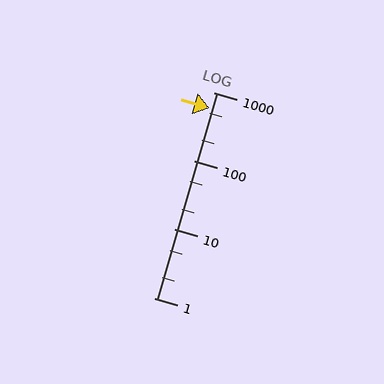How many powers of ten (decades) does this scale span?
The scale spans 3 decades, from 1 to 1000.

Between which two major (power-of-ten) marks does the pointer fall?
The pointer is between 100 and 1000.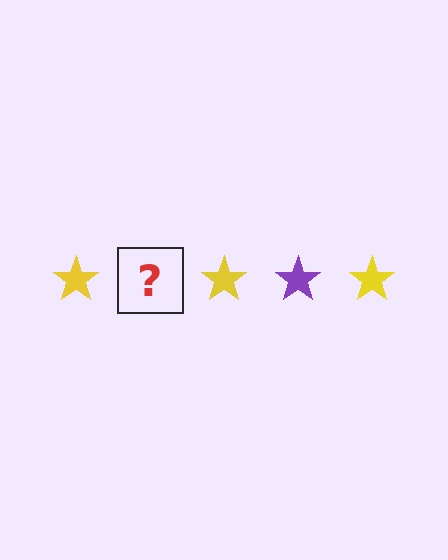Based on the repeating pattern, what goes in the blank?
The blank should be a purple star.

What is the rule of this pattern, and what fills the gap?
The rule is that the pattern cycles through yellow, purple stars. The gap should be filled with a purple star.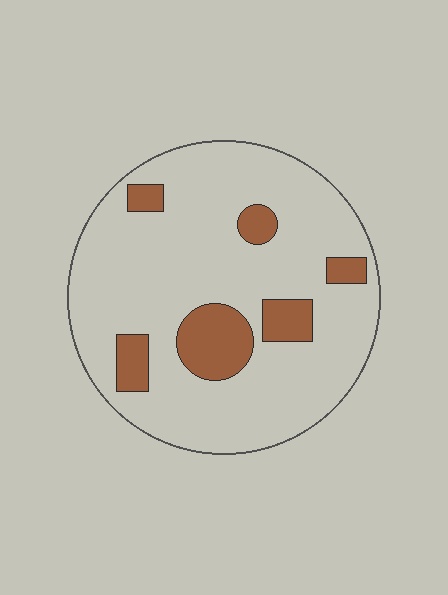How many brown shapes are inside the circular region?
6.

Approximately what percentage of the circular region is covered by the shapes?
Approximately 15%.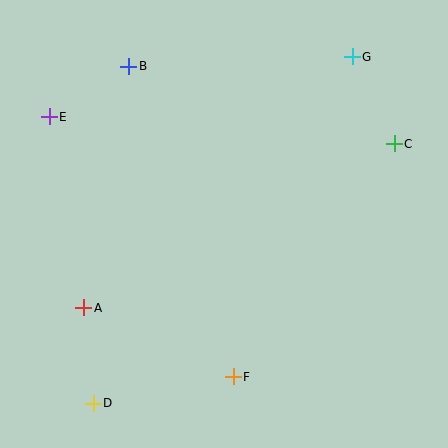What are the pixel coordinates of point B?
Point B is at (129, 66).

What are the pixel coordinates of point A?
Point A is at (84, 308).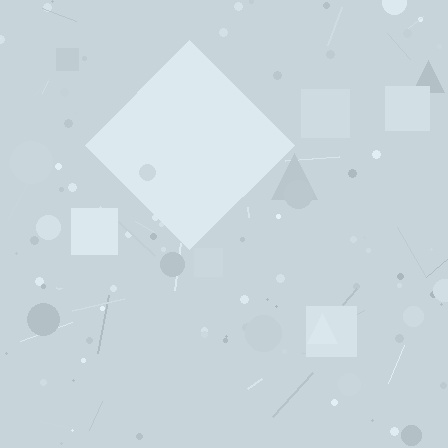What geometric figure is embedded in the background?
A diamond is embedded in the background.